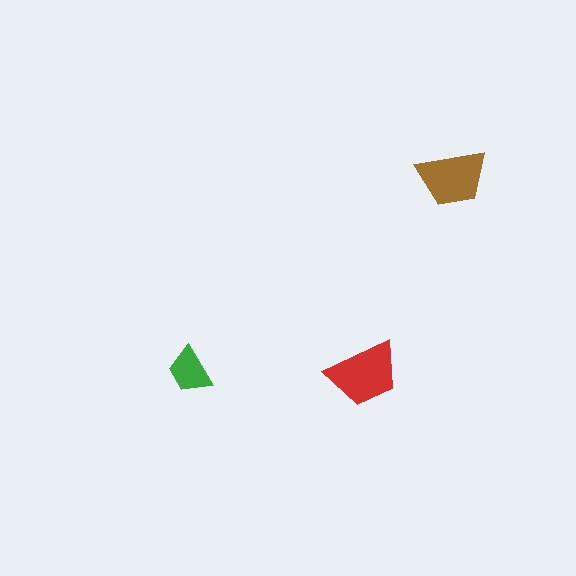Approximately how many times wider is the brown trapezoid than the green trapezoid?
About 1.5 times wider.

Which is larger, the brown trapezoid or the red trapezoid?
The red one.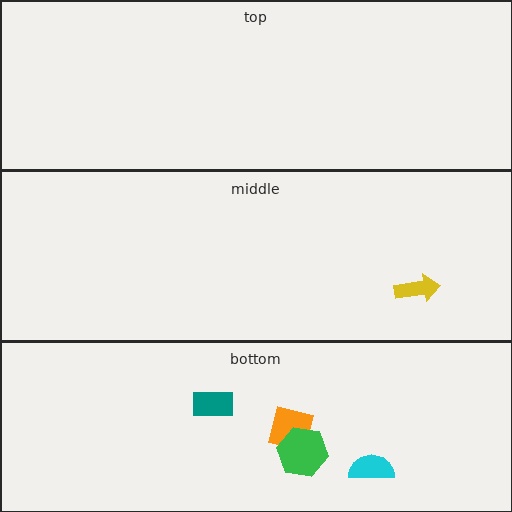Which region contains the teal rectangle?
The bottom region.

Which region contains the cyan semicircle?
The bottom region.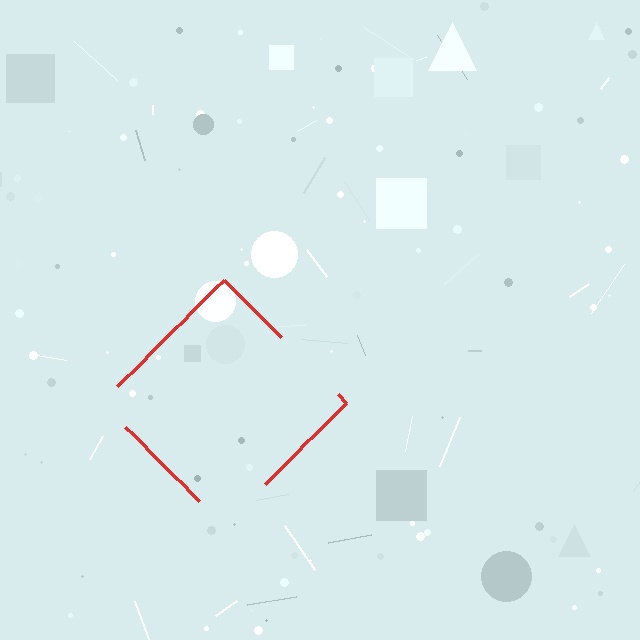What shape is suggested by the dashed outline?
The dashed outline suggests a diamond.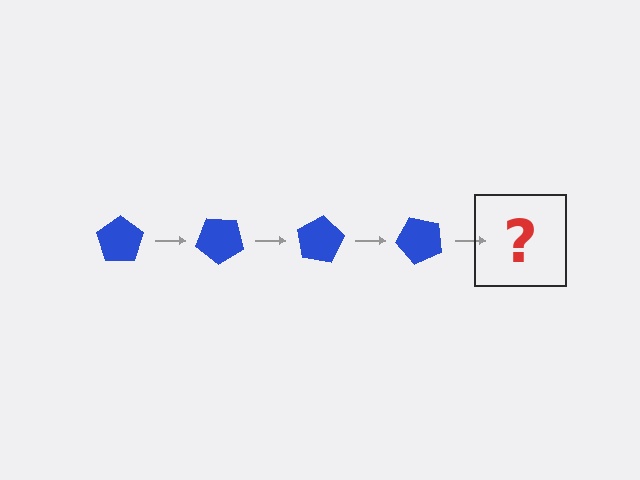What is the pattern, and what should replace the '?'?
The pattern is that the pentagon rotates 40 degrees each step. The '?' should be a blue pentagon rotated 160 degrees.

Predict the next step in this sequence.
The next step is a blue pentagon rotated 160 degrees.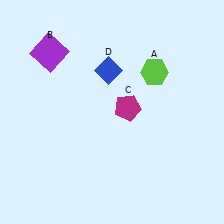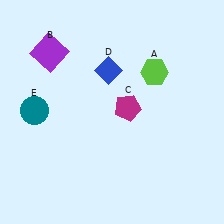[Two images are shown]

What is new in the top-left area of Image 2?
A teal circle (E) was added in the top-left area of Image 2.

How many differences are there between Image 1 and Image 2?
There is 1 difference between the two images.